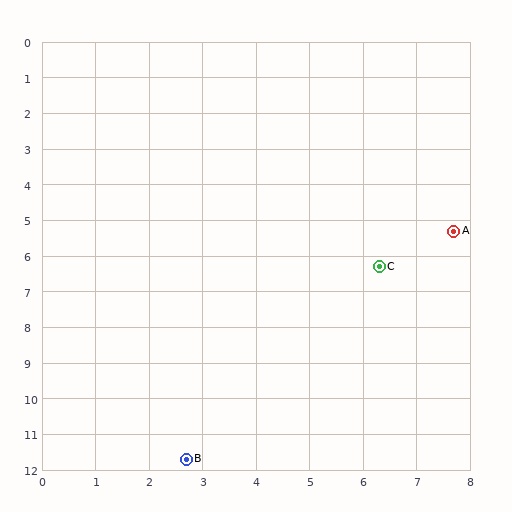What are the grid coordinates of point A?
Point A is at approximately (7.7, 5.3).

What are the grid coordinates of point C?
Point C is at approximately (6.3, 6.3).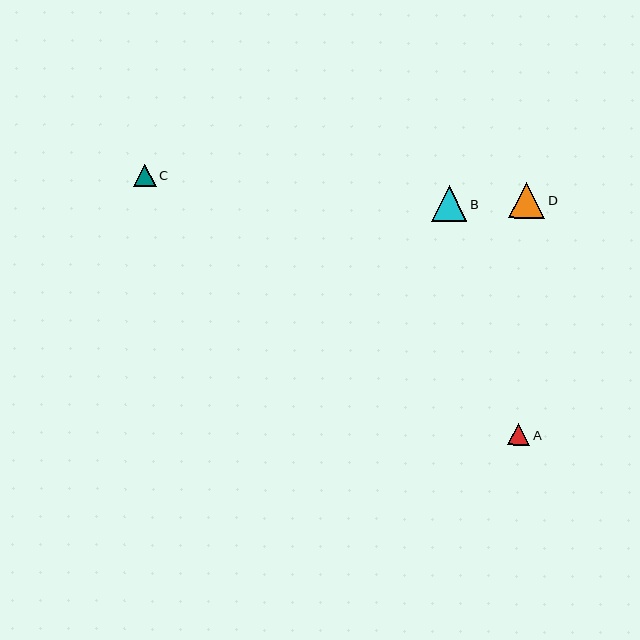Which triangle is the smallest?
Triangle A is the smallest with a size of approximately 22 pixels.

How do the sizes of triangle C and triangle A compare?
Triangle C and triangle A are approximately the same size.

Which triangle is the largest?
Triangle D is the largest with a size of approximately 37 pixels.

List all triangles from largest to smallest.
From largest to smallest: D, B, C, A.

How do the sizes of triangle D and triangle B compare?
Triangle D and triangle B are approximately the same size.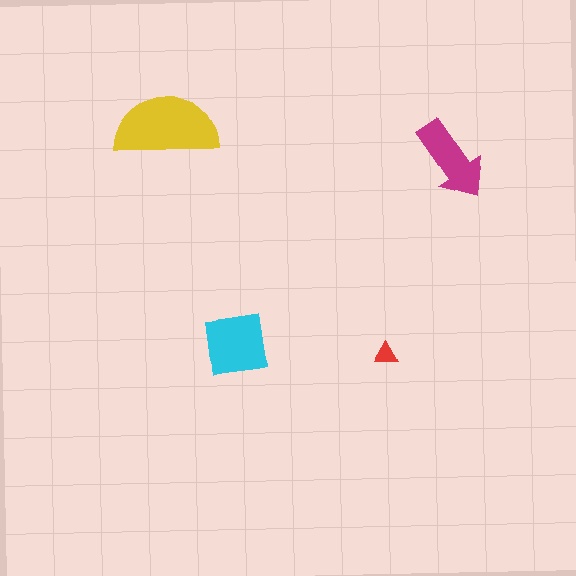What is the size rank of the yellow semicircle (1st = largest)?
1st.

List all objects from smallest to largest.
The red triangle, the magenta arrow, the cyan square, the yellow semicircle.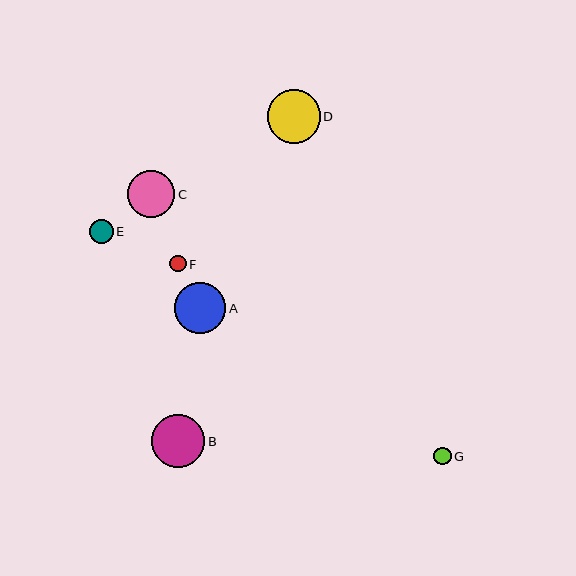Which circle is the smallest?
Circle F is the smallest with a size of approximately 16 pixels.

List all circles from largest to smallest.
From largest to smallest: B, D, A, C, E, G, F.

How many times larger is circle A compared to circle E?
Circle A is approximately 2.1 times the size of circle E.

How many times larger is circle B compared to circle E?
Circle B is approximately 2.2 times the size of circle E.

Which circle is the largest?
Circle B is the largest with a size of approximately 53 pixels.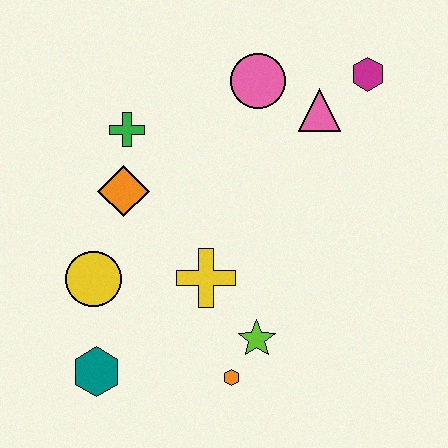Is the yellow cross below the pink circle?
Yes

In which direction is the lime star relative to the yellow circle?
The lime star is to the right of the yellow circle.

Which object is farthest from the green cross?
The orange hexagon is farthest from the green cross.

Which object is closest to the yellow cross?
The lime star is closest to the yellow cross.